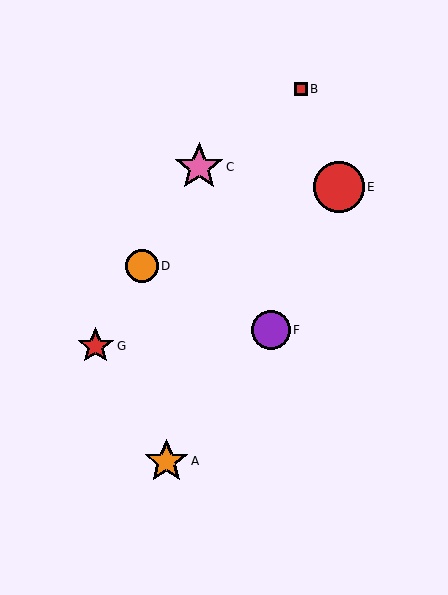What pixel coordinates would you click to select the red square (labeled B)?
Click at (301, 89) to select the red square B.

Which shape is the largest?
The red circle (labeled E) is the largest.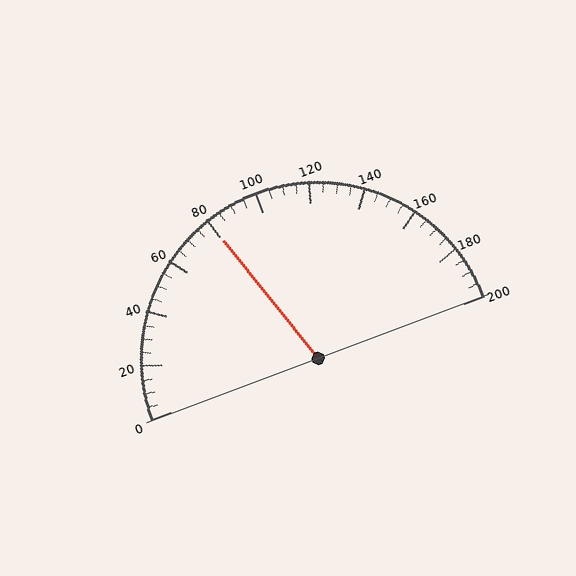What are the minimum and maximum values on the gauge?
The gauge ranges from 0 to 200.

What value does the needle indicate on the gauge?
The needle indicates approximately 80.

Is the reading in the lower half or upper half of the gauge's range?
The reading is in the lower half of the range (0 to 200).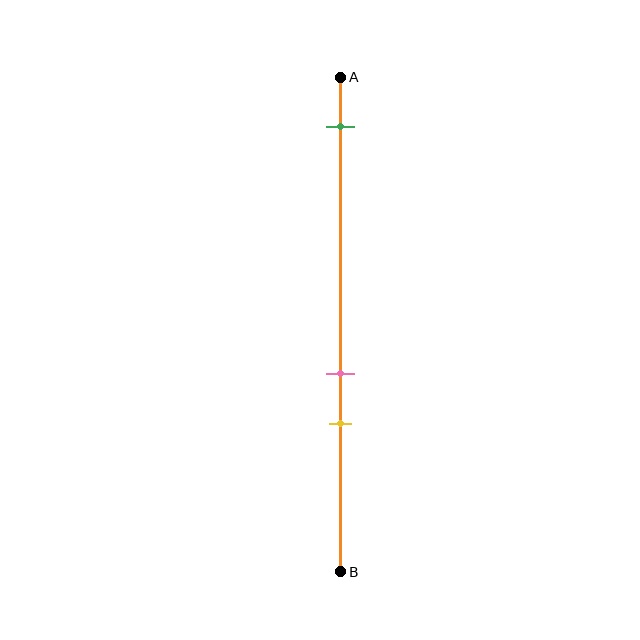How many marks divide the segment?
There are 3 marks dividing the segment.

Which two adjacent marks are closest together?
The pink and yellow marks are the closest adjacent pair.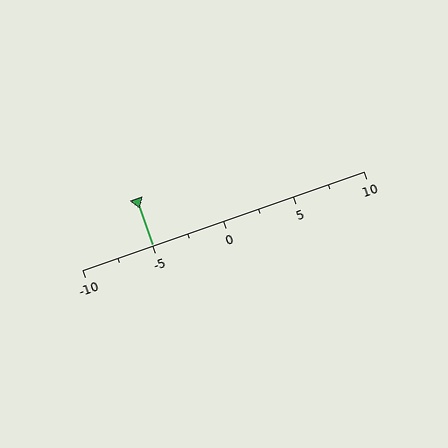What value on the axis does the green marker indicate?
The marker indicates approximately -5.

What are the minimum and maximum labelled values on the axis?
The axis runs from -10 to 10.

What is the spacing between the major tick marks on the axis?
The major ticks are spaced 5 apart.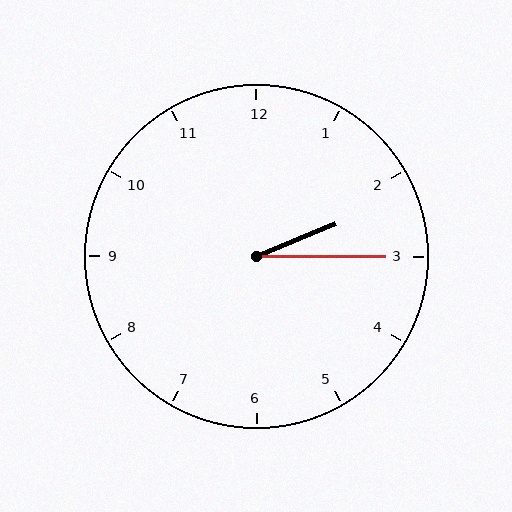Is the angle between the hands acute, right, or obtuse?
It is acute.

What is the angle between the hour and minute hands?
Approximately 22 degrees.